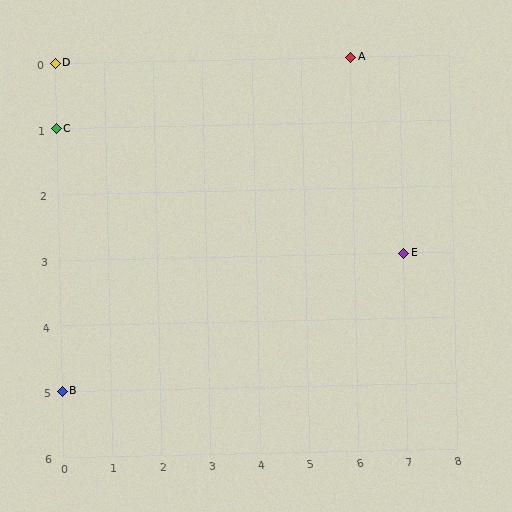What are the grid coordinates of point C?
Point C is at grid coordinates (0, 1).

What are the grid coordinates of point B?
Point B is at grid coordinates (0, 5).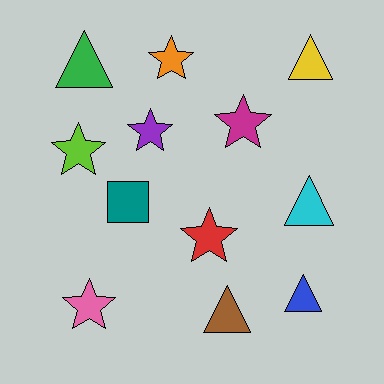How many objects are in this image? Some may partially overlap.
There are 12 objects.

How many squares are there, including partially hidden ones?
There is 1 square.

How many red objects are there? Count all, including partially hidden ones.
There is 1 red object.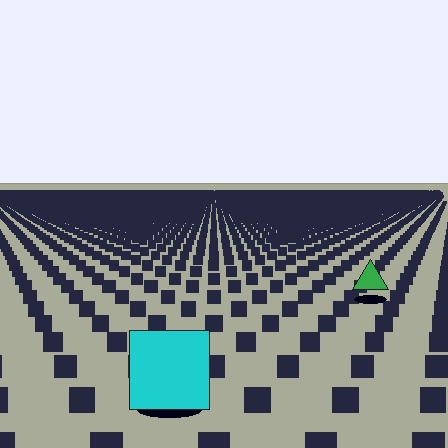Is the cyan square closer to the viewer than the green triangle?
Yes. The cyan square is closer — you can tell from the texture gradient: the ground texture is coarser near it.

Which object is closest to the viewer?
The cyan square is closest. The texture marks near it are larger and more spread out.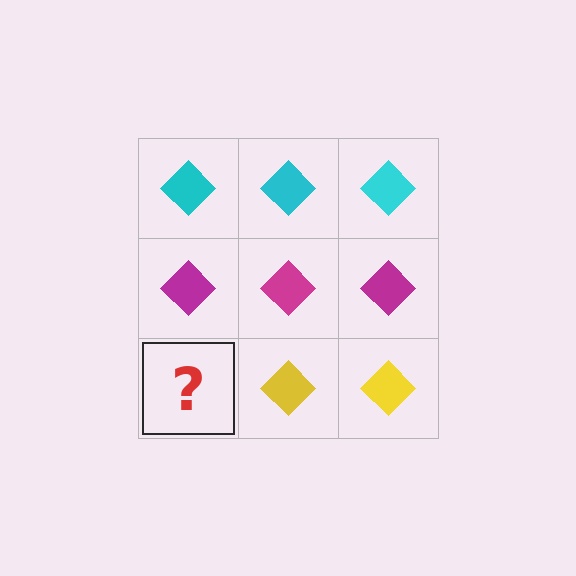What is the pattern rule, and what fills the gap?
The rule is that each row has a consistent color. The gap should be filled with a yellow diamond.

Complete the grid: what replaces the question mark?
The question mark should be replaced with a yellow diamond.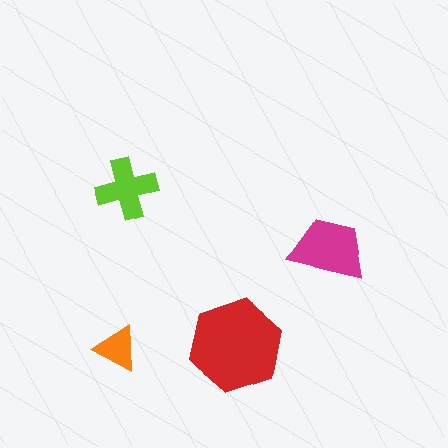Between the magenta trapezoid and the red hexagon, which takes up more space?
The red hexagon.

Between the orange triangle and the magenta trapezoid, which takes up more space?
The magenta trapezoid.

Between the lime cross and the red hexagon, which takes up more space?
The red hexagon.